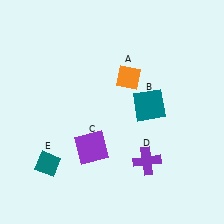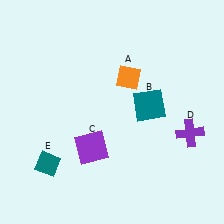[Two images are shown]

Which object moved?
The purple cross (D) moved right.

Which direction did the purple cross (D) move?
The purple cross (D) moved right.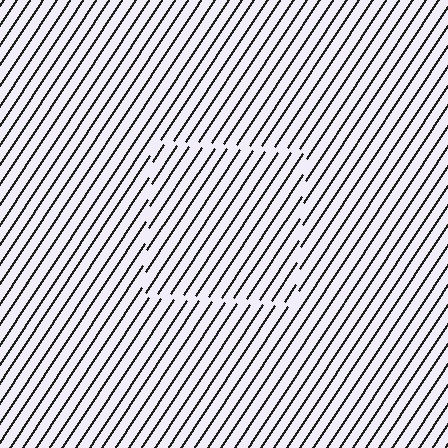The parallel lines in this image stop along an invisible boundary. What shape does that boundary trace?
An illusory square. The interior of the shape contains the same grating, shifted by half a period — the contour is defined by the phase discontinuity where line-ends from the inner and outer gratings abut.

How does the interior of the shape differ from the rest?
The interior of the shape contains the same grating, shifted by half a period — the contour is defined by the phase discontinuity where line-ends from the inner and outer gratings abut.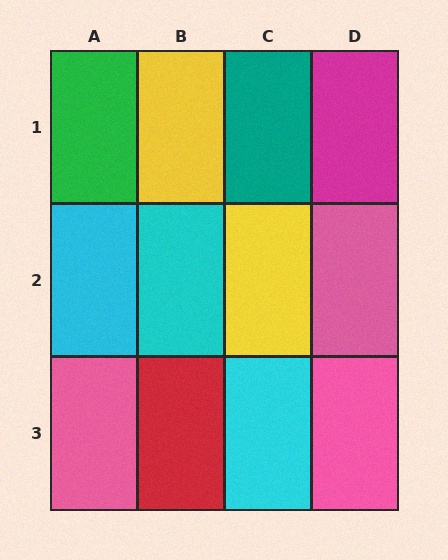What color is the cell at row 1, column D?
Magenta.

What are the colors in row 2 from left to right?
Cyan, cyan, yellow, pink.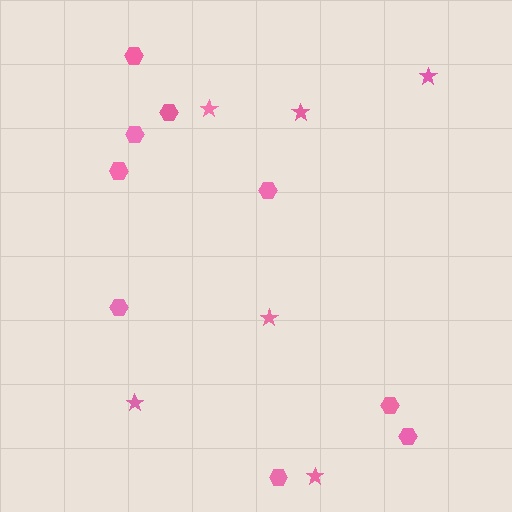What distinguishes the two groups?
There are 2 groups: one group of stars (6) and one group of hexagons (9).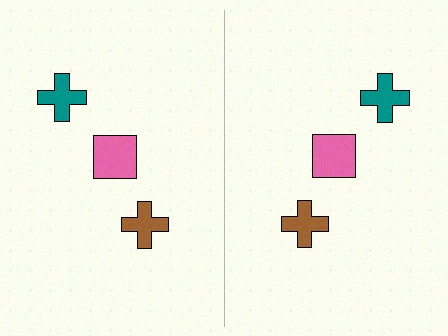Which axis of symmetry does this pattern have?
The pattern has a vertical axis of symmetry running through the center of the image.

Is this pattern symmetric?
Yes, this pattern has bilateral (reflection) symmetry.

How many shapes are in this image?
There are 6 shapes in this image.